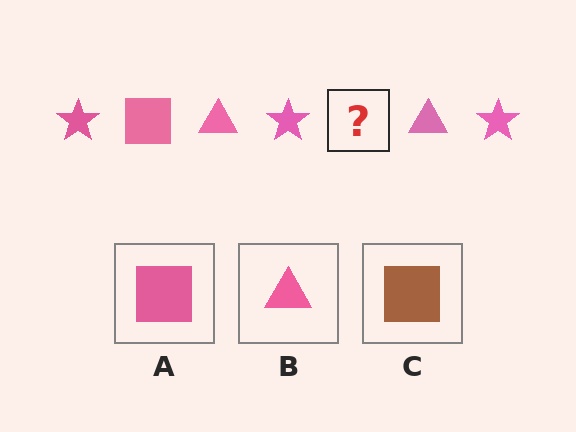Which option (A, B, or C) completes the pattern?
A.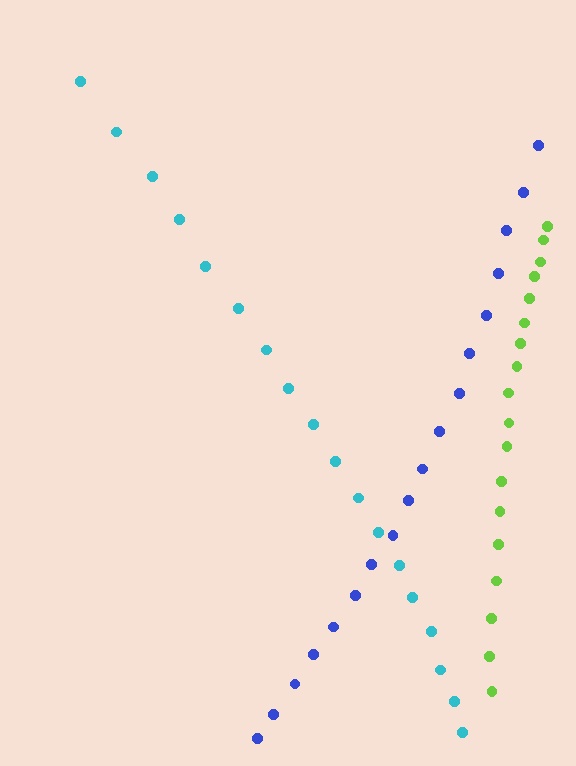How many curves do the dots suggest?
There are 3 distinct paths.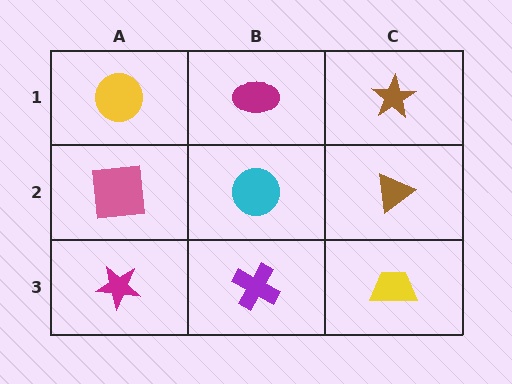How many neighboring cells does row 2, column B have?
4.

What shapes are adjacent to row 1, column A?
A pink square (row 2, column A), a magenta ellipse (row 1, column B).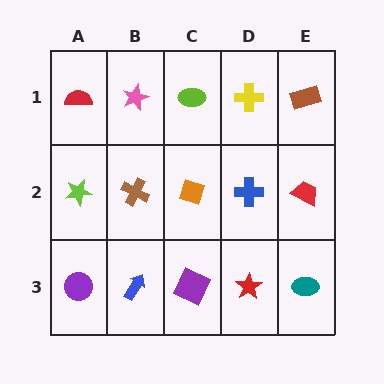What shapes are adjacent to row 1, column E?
A red trapezoid (row 2, column E), a yellow cross (row 1, column D).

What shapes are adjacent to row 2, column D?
A yellow cross (row 1, column D), a red star (row 3, column D), an orange diamond (row 2, column C), a red trapezoid (row 2, column E).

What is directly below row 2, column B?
A blue arrow.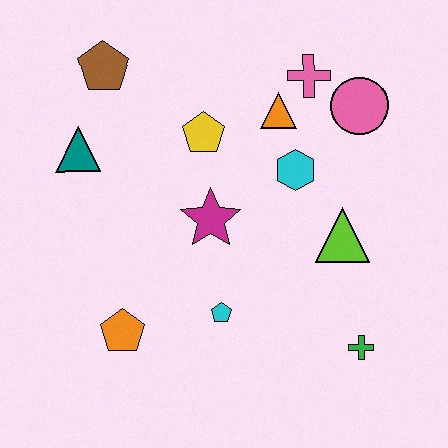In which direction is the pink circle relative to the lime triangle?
The pink circle is above the lime triangle.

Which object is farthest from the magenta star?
The green cross is farthest from the magenta star.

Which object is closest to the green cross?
The lime triangle is closest to the green cross.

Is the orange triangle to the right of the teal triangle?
Yes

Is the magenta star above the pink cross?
No